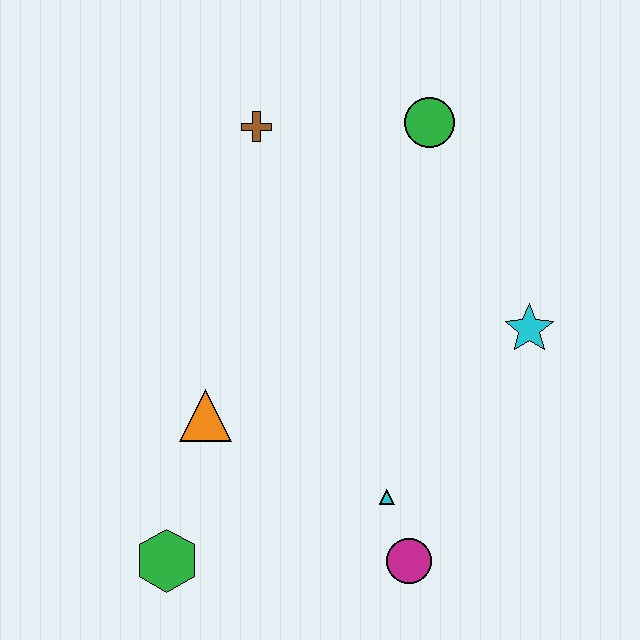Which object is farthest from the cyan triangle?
The brown cross is farthest from the cyan triangle.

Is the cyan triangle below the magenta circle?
No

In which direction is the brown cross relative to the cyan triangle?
The brown cross is above the cyan triangle.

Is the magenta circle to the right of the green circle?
No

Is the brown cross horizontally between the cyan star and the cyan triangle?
No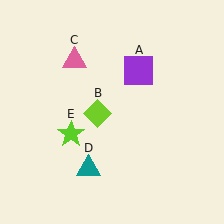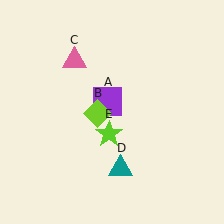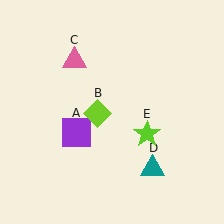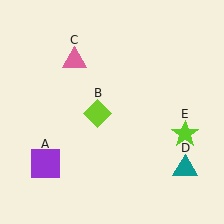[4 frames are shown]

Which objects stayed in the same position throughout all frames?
Lime diamond (object B) and pink triangle (object C) remained stationary.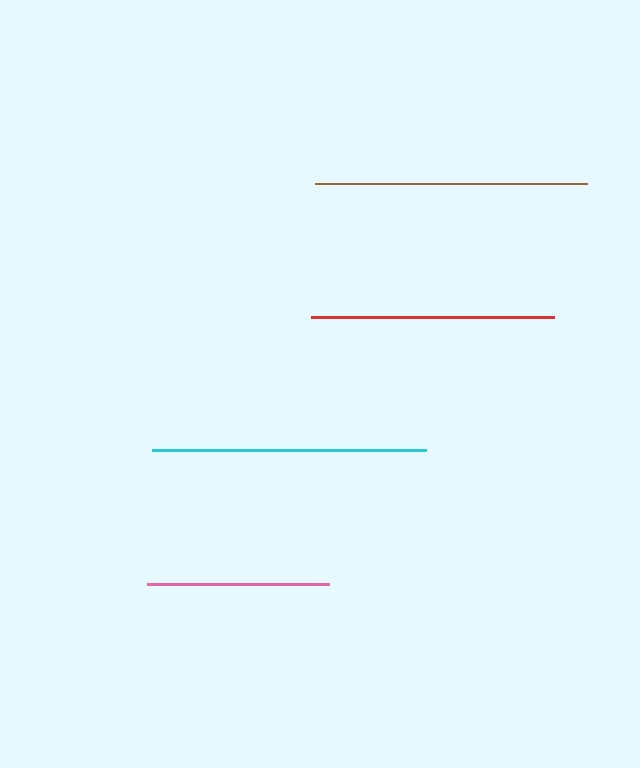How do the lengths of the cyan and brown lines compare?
The cyan and brown lines are approximately the same length.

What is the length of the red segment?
The red segment is approximately 242 pixels long.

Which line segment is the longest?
The cyan line is the longest at approximately 274 pixels.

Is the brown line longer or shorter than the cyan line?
The cyan line is longer than the brown line.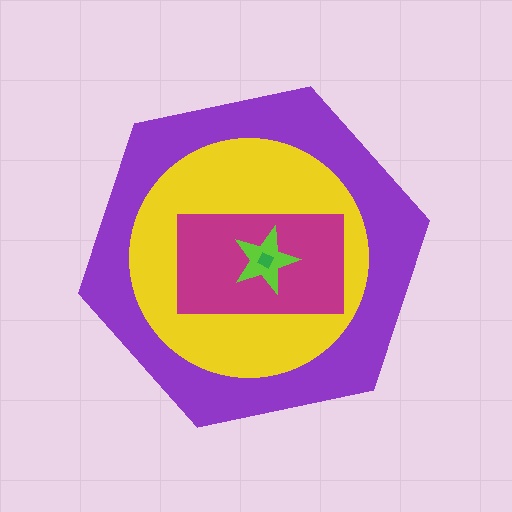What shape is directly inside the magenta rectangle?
The lime star.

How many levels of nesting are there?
5.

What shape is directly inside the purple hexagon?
The yellow circle.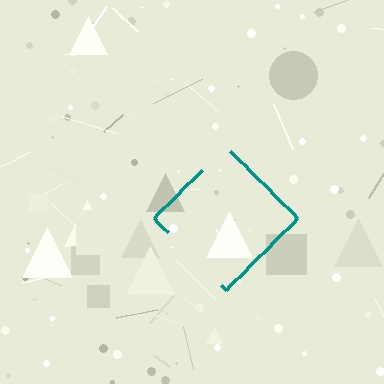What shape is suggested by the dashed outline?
The dashed outline suggests a diamond.